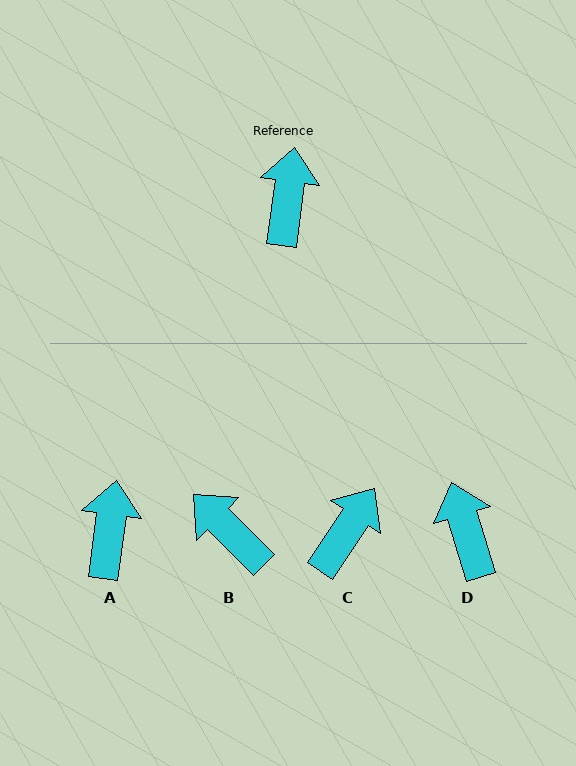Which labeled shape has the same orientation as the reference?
A.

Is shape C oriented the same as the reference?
No, it is off by about 26 degrees.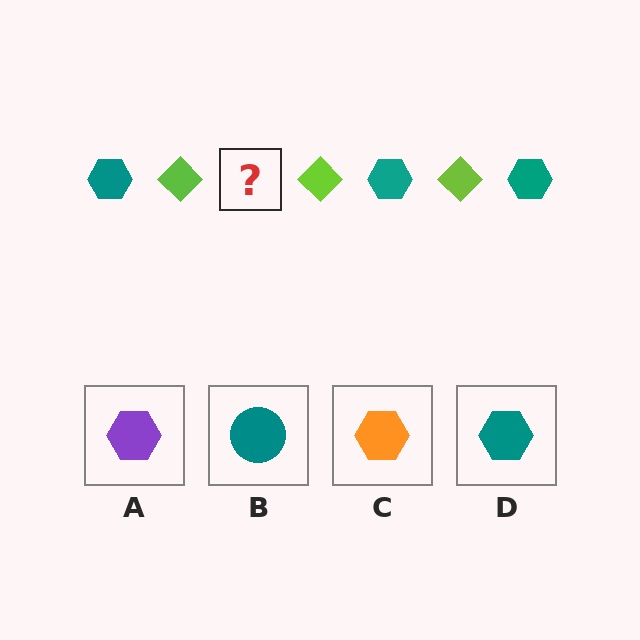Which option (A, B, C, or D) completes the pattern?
D.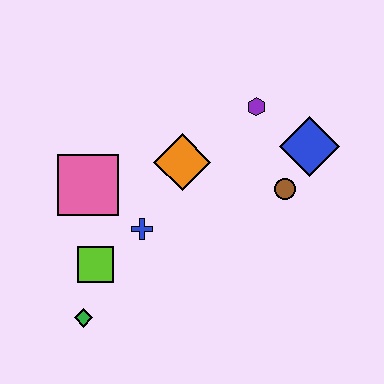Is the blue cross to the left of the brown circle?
Yes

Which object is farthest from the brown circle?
The green diamond is farthest from the brown circle.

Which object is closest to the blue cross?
The lime square is closest to the blue cross.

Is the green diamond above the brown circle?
No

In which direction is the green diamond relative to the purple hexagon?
The green diamond is below the purple hexagon.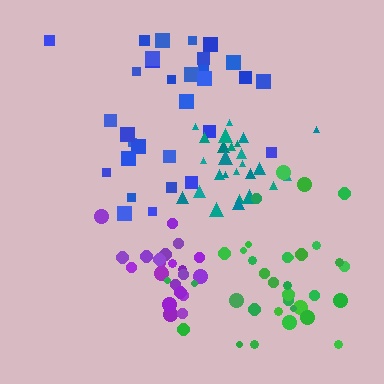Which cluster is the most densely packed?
Teal.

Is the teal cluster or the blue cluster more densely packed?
Teal.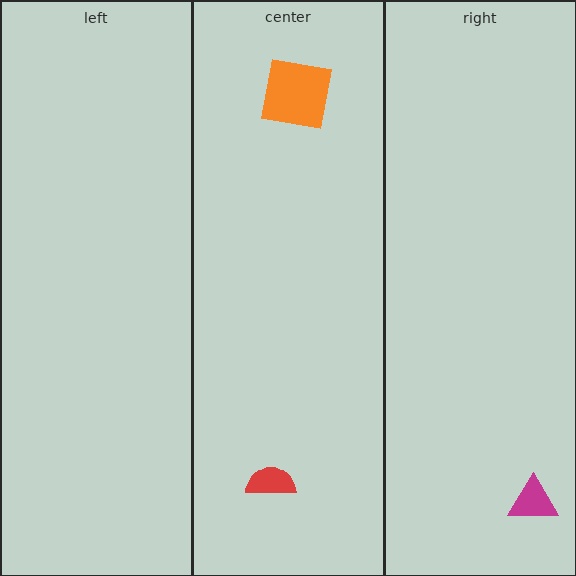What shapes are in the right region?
The magenta triangle.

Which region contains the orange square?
The center region.